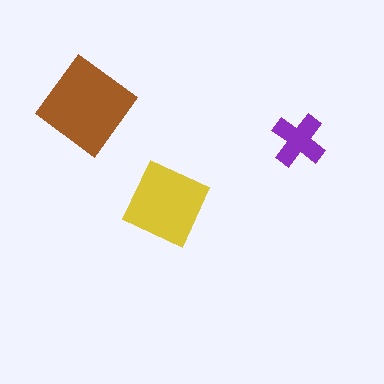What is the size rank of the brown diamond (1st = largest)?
1st.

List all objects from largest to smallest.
The brown diamond, the yellow square, the purple cross.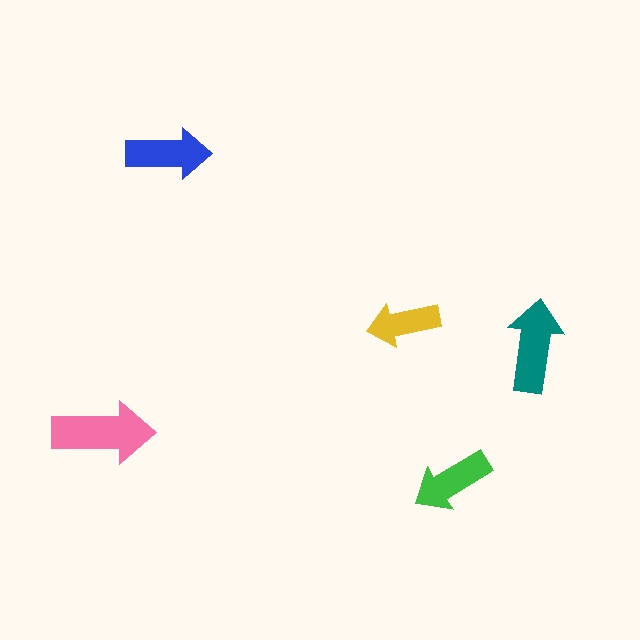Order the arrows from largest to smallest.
the pink one, the teal one, the blue one, the green one, the yellow one.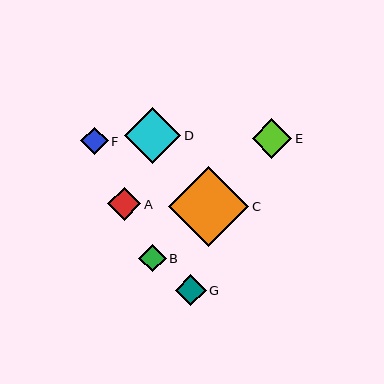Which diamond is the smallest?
Diamond B is the smallest with a size of approximately 28 pixels.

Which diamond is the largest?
Diamond C is the largest with a size of approximately 80 pixels.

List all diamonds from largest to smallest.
From largest to smallest: C, D, E, A, G, F, B.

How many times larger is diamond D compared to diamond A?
Diamond D is approximately 1.7 times the size of diamond A.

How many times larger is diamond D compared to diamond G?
Diamond D is approximately 1.8 times the size of diamond G.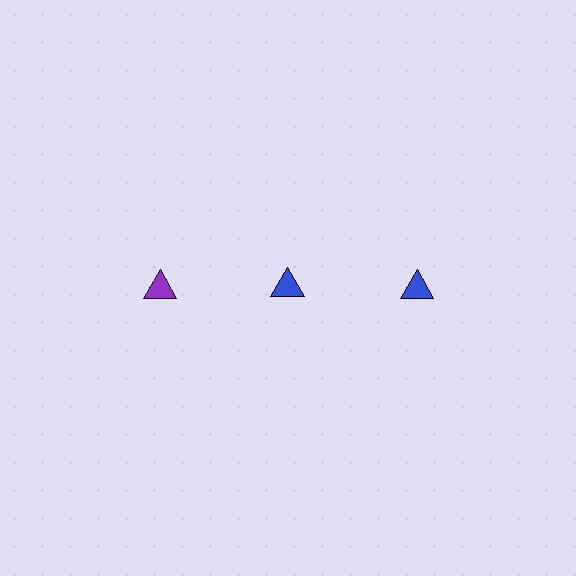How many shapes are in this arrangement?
There are 3 shapes arranged in a grid pattern.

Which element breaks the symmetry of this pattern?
The purple triangle in the top row, leftmost column breaks the symmetry. All other shapes are blue triangles.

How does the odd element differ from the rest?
It has a different color: purple instead of blue.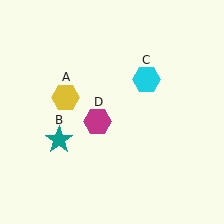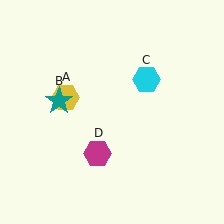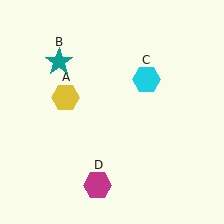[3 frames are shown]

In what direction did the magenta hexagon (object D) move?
The magenta hexagon (object D) moved down.